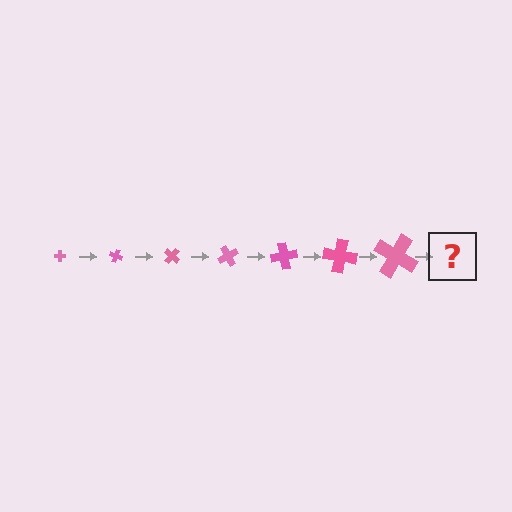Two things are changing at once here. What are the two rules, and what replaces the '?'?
The two rules are that the cross grows larger each step and it rotates 20 degrees each step. The '?' should be a cross, larger than the previous one and rotated 140 degrees from the start.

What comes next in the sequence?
The next element should be a cross, larger than the previous one and rotated 140 degrees from the start.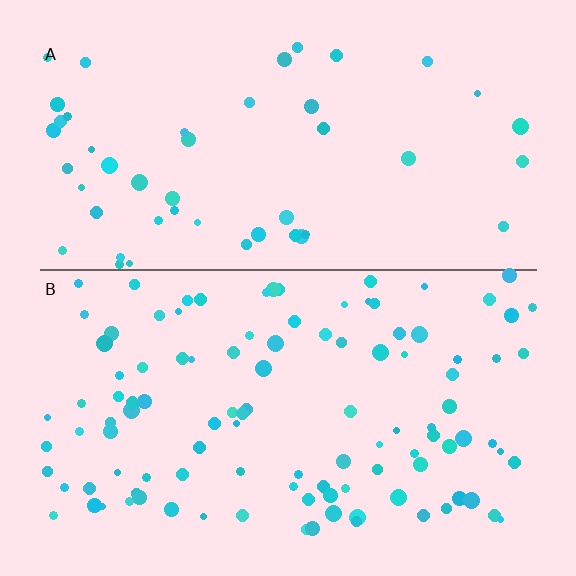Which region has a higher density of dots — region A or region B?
B (the bottom).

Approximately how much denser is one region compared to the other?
Approximately 2.3× — region B over region A.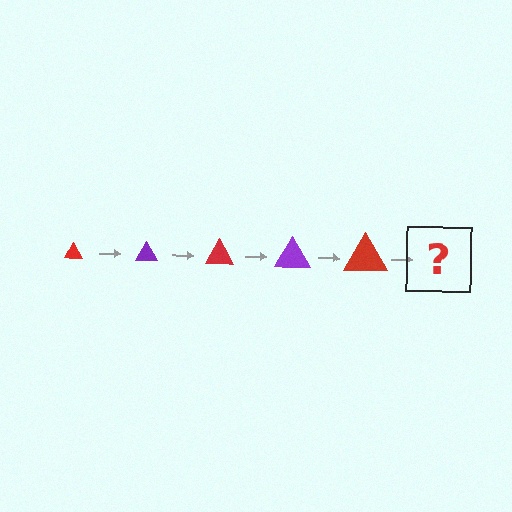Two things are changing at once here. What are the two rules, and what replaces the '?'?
The two rules are that the triangle grows larger each step and the color cycles through red and purple. The '?' should be a purple triangle, larger than the previous one.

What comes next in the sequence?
The next element should be a purple triangle, larger than the previous one.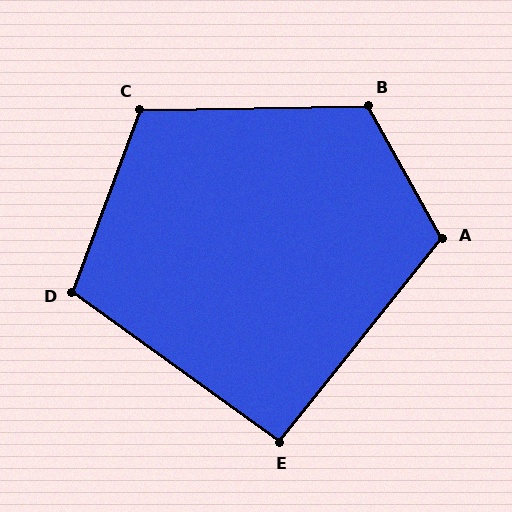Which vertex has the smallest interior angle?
E, at approximately 93 degrees.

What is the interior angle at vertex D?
Approximately 106 degrees (obtuse).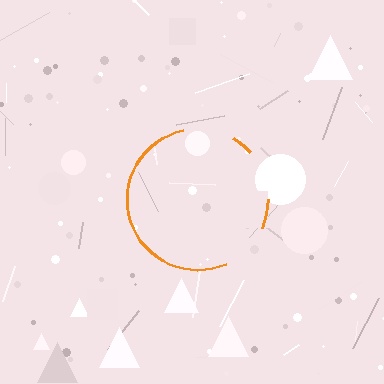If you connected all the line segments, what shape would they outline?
They would outline a circle.